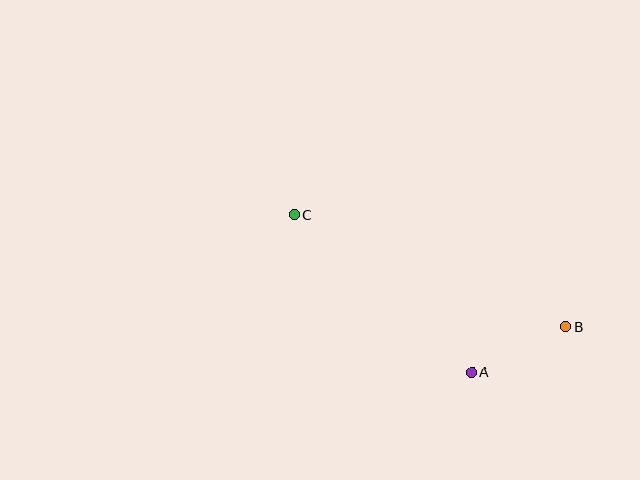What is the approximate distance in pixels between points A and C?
The distance between A and C is approximately 237 pixels.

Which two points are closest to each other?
Points A and B are closest to each other.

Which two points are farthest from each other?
Points B and C are farthest from each other.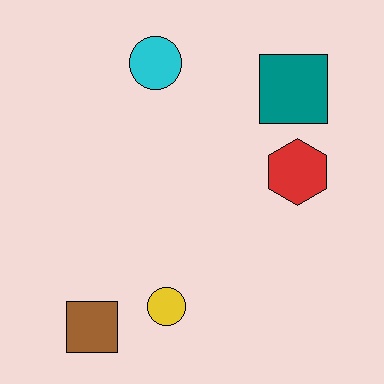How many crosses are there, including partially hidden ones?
There are no crosses.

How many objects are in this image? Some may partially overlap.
There are 5 objects.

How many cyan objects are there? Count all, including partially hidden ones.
There is 1 cyan object.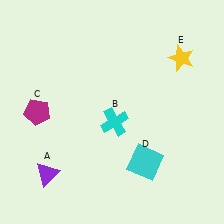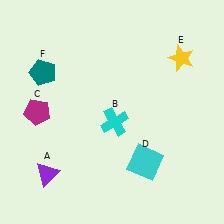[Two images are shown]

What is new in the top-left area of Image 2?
A teal pentagon (F) was added in the top-left area of Image 2.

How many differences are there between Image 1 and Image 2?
There is 1 difference between the two images.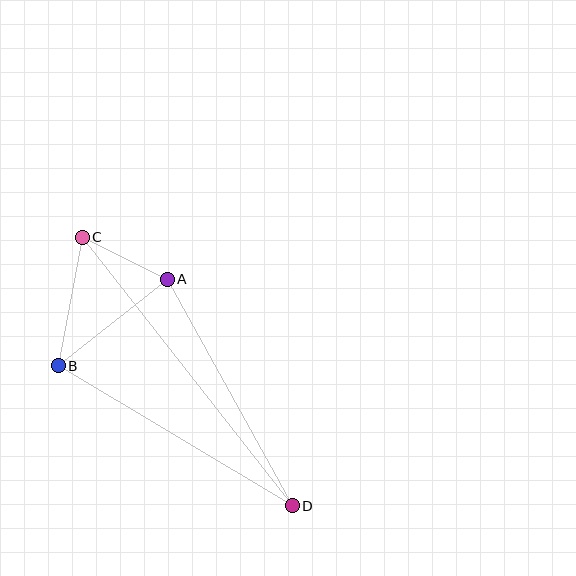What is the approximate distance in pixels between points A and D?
The distance between A and D is approximately 259 pixels.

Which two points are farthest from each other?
Points C and D are farthest from each other.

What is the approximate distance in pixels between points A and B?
The distance between A and B is approximately 139 pixels.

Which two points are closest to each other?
Points A and C are closest to each other.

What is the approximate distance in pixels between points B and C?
The distance between B and C is approximately 131 pixels.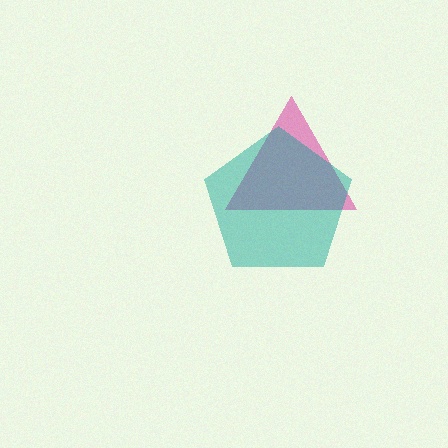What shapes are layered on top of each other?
The layered shapes are: a pink triangle, a teal pentagon.